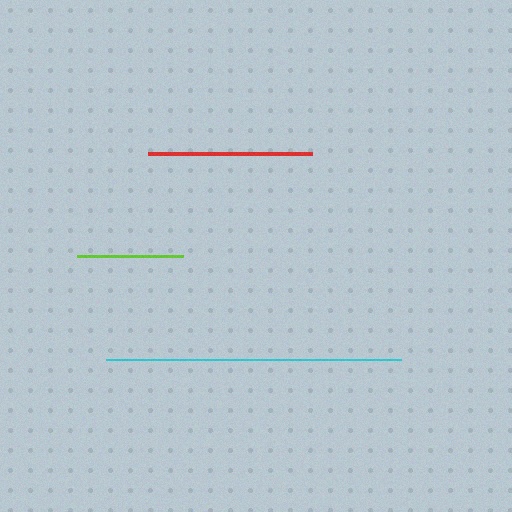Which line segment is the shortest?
The lime line is the shortest at approximately 106 pixels.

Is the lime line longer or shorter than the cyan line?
The cyan line is longer than the lime line.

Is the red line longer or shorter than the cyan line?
The cyan line is longer than the red line.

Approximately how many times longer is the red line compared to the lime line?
The red line is approximately 1.5 times the length of the lime line.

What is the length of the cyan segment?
The cyan segment is approximately 295 pixels long.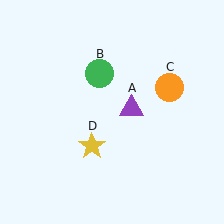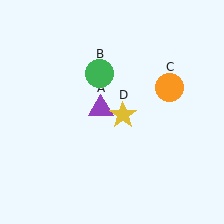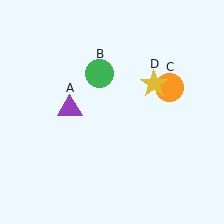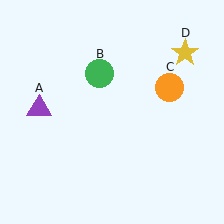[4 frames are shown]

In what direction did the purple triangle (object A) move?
The purple triangle (object A) moved left.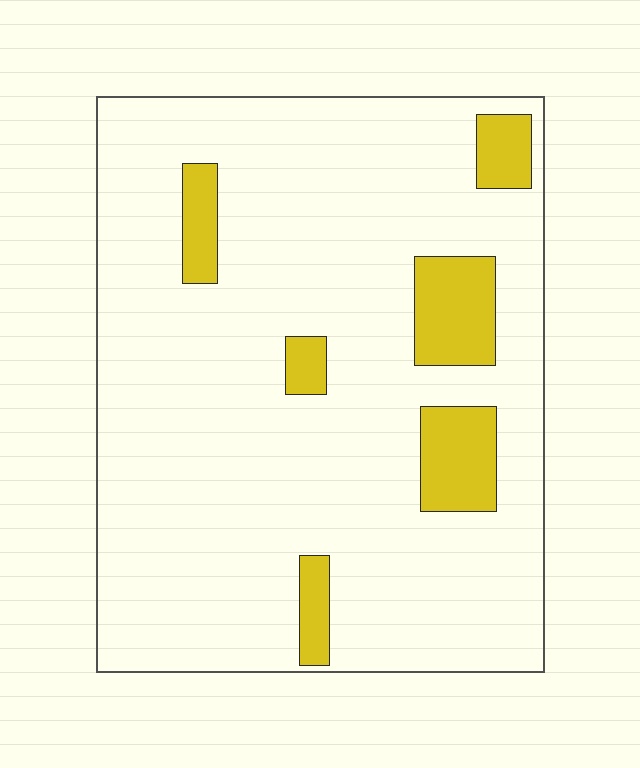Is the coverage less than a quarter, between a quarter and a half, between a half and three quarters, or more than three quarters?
Less than a quarter.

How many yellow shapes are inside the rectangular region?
6.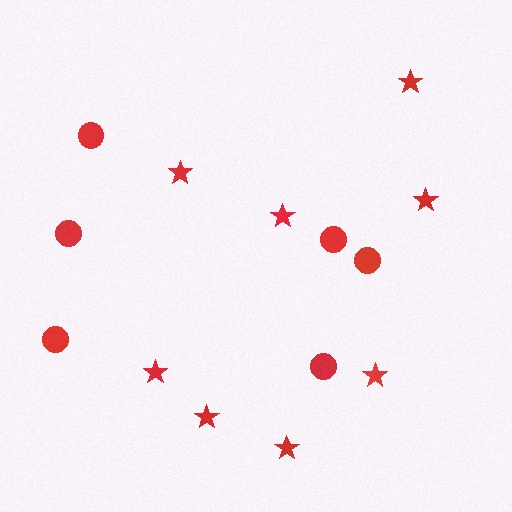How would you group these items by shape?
There are 2 groups: one group of stars (8) and one group of circles (6).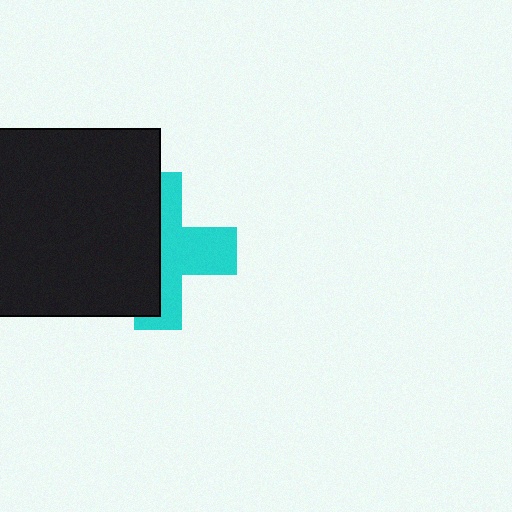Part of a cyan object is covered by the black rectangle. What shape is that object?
It is a cross.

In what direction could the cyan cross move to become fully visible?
The cyan cross could move right. That would shift it out from behind the black rectangle entirely.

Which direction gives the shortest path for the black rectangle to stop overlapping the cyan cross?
Moving left gives the shortest separation.